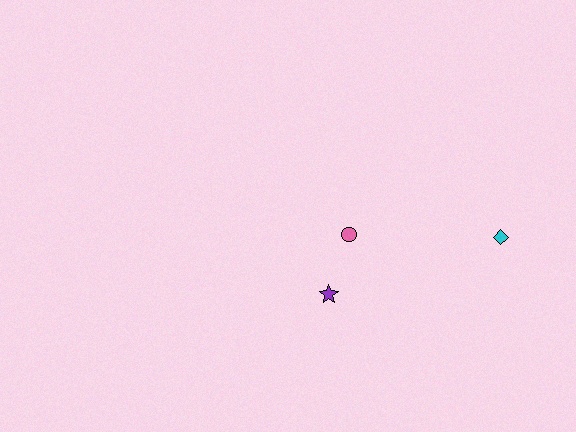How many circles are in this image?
There is 1 circle.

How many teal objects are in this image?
There are no teal objects.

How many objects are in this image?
There are 3 objects.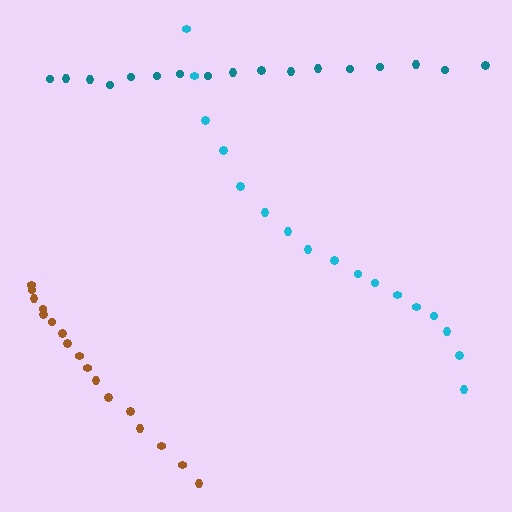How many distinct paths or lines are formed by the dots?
There are 3 distinct paths.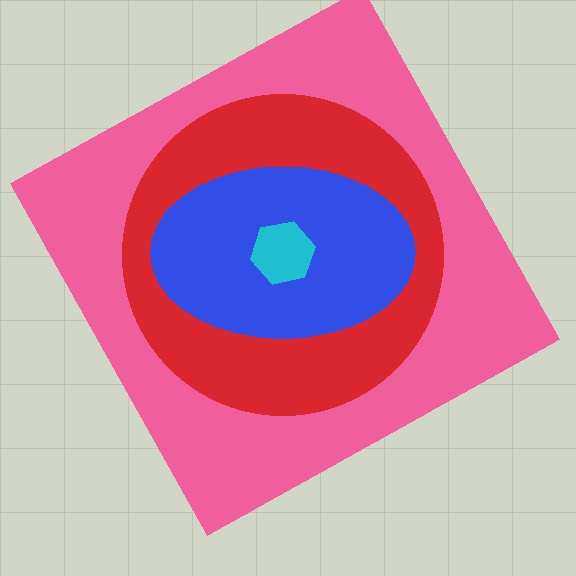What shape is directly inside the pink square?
The red circle.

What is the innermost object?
The cyan hexagon.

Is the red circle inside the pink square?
Yes.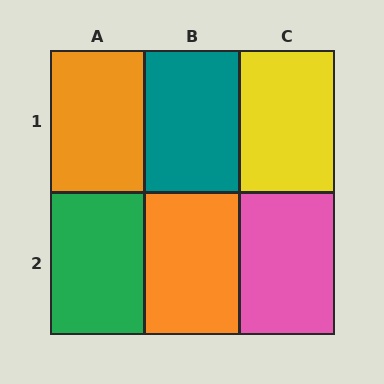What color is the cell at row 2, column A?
Green.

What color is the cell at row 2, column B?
Orange.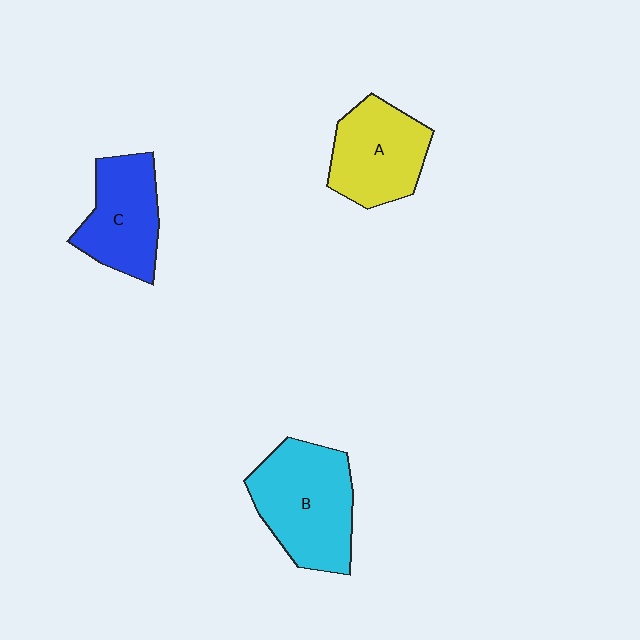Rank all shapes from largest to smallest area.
From largest to smallest: B (cyan), A (yellow), C (blue).